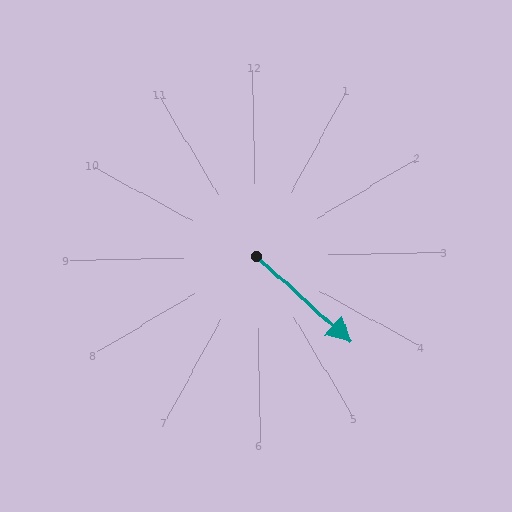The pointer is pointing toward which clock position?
Roughly 4 o'clock.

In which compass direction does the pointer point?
Southeast.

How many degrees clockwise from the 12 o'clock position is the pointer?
Approximately 133 degrees.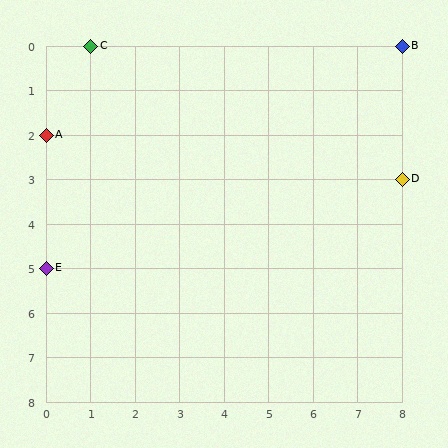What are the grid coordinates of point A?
Point A is at grid coordinates (0, 2).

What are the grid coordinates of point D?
Point D is at grid coordinates (8, 3).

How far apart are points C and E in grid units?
Points C and E are 1 column and 5 rows apart (about 5.1 grid units diagonally).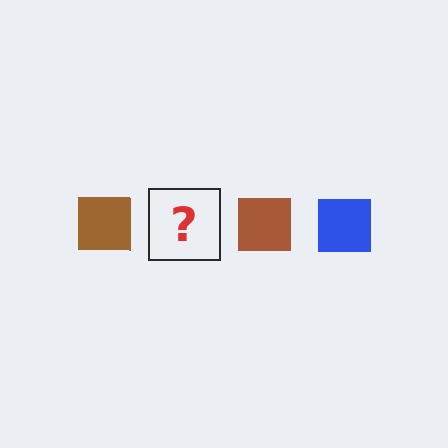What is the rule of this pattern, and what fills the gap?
The rule is that the pattern cycles through brown, blue squares. The gap should be filled with a blue square.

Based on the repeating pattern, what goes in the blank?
The blank should be a blue square.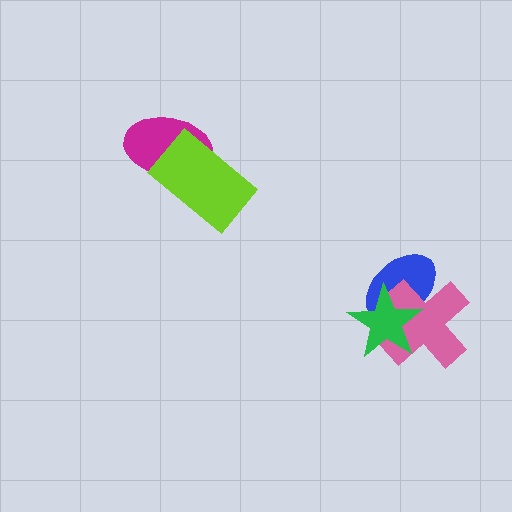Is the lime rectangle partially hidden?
No, no other shape covers it.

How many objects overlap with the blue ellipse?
2 objects overlap with the blue ellipse.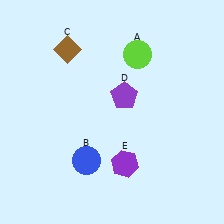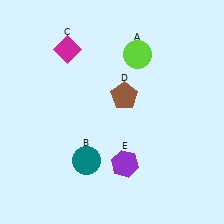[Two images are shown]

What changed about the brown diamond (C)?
In Image 1, C is brown. In Image 2, it changed to magenta.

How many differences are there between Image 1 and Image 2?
There are 3 differences between the two images.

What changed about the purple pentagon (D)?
In Image 1, D is purple. In Image 2, it changed to brown.